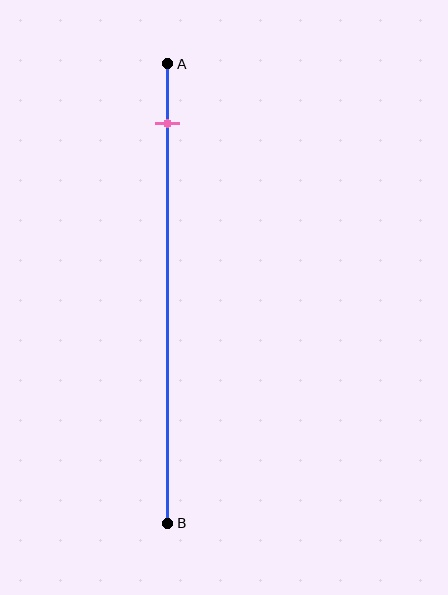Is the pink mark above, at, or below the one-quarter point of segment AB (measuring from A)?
The pink mark is above the one-quarter point of segment AB.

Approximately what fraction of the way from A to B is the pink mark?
The pink mark is approximately 15% of the way from A to B.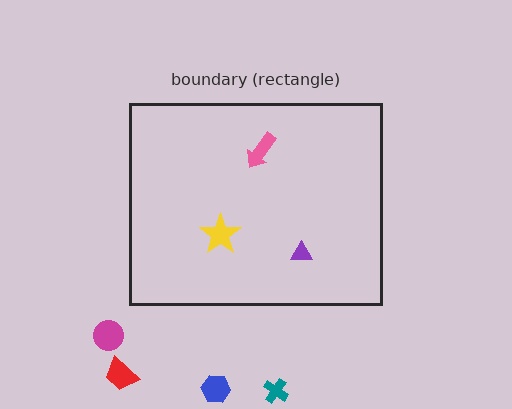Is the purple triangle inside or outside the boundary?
Inside.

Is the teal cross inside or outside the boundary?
Outside.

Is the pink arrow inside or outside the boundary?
Inside.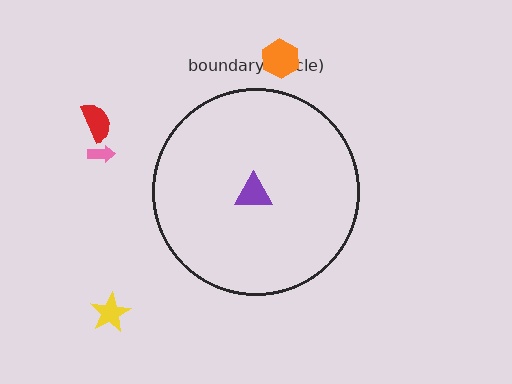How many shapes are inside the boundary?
1 inside, 4 outside.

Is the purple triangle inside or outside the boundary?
Inside.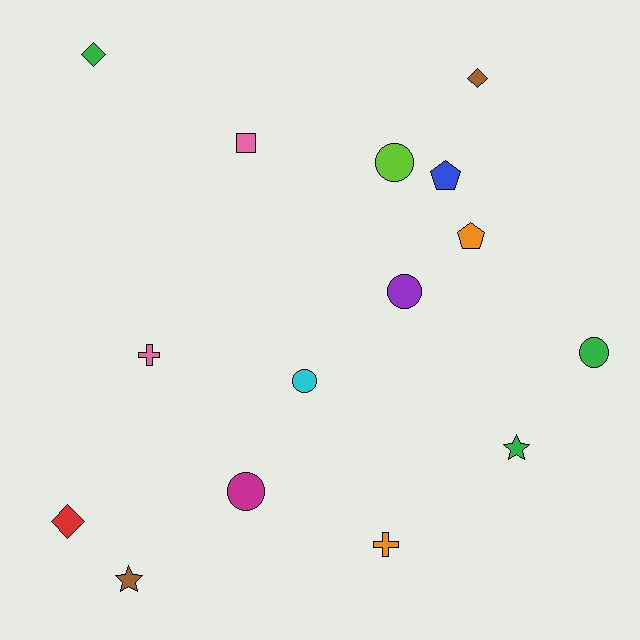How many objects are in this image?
There are 15 objects.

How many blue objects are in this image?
There is 1 blue object.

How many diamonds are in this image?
There are 3 diamonds.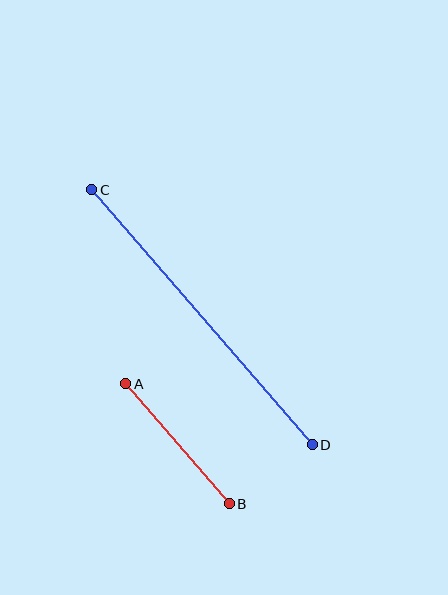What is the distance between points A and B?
The distance is approximately 159 pixels.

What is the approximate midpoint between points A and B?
The midpoint is at approximately (178, 444) pixels.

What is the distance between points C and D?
The distance is approximately 337 pixels.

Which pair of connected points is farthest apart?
Points C and D are farthest apart.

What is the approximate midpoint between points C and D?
The midpoint is at approximately (202, 317) pixels.